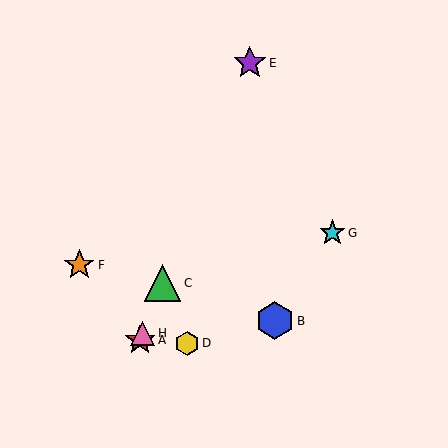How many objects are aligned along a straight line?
4 objects (A, C, E, H) are aligned along a straight line.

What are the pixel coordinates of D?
Object D is at (187, 343).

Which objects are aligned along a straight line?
Objects A, C, E, H are aligned along a straight line.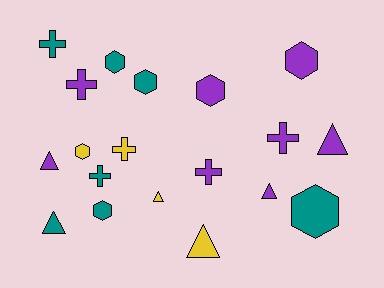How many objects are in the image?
There are 19 objects.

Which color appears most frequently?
Purple, with 8 objects.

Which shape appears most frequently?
Hexagon, with 7 objects.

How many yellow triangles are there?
There are 2 yellow triangles.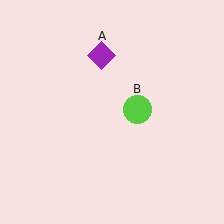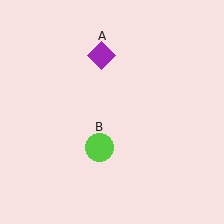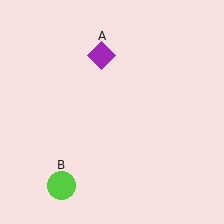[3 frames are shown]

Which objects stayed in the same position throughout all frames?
Purple diamond (object A) remained stationary.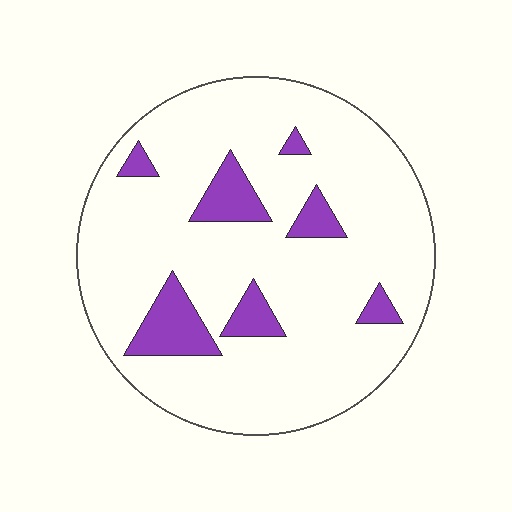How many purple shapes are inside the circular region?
7.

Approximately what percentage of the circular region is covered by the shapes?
Approximately 15%.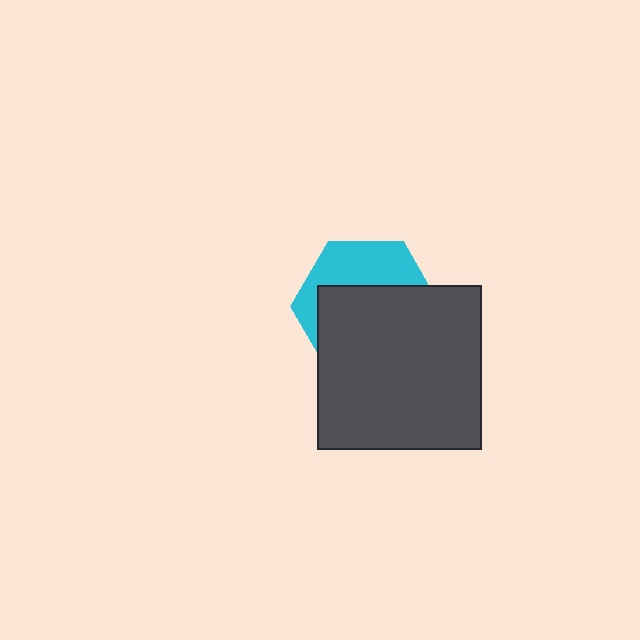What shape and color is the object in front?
The object in front is a dark gray square.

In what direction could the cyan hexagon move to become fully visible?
The cyan hexagon could move up. That would shift it out from behind the dark gray square entirely.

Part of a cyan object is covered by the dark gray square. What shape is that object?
It is a hexagon.